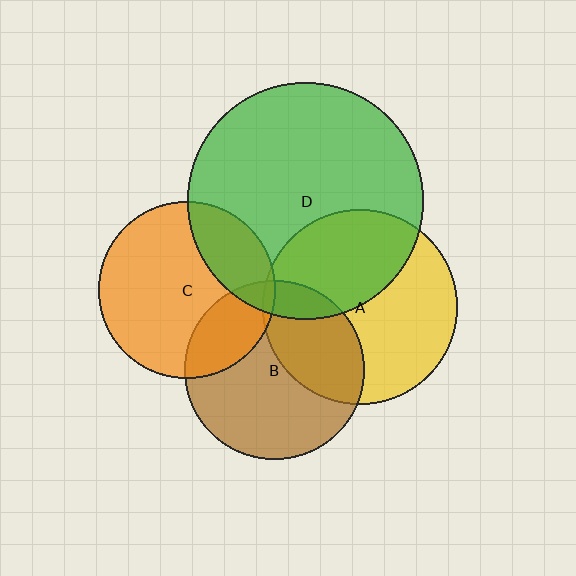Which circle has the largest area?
Circle D (green).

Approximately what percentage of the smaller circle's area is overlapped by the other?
Approximately 25%.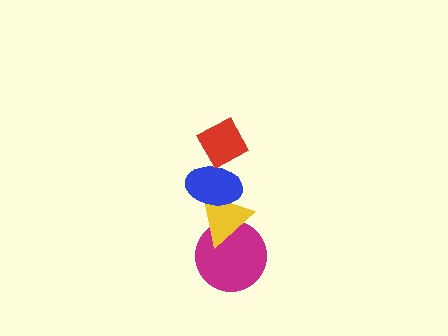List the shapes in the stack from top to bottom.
From top to bottom: the red diamond, the blue ellipse, the yellow triangle, the magenta circle.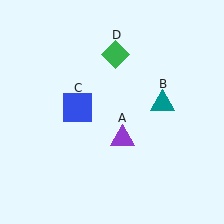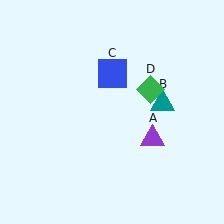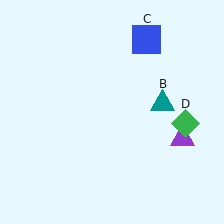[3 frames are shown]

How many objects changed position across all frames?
3 objects changed position: purple triangle (object A), blue square (object C), green diamond (object D).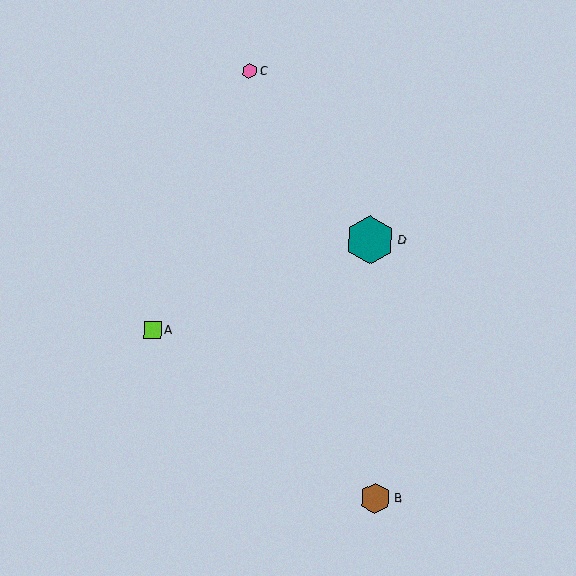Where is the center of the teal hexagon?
The center of the teal hexagon is at (370, 240).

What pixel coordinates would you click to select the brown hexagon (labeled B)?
Click at (375, 498) to select the brown hexagon B.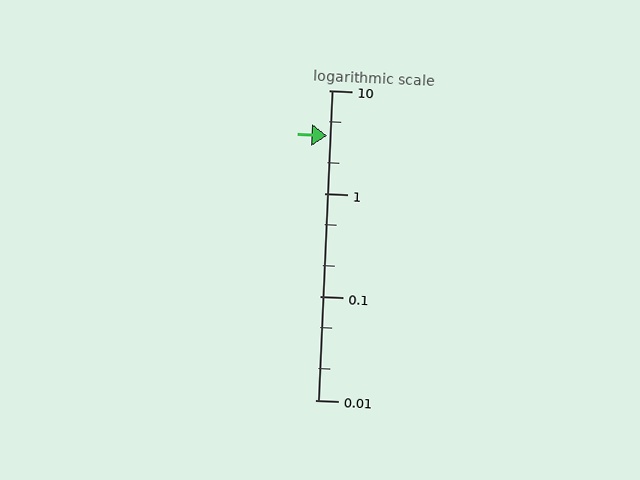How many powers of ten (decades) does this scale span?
The scale spans 3 decades, from 0.01 to 10.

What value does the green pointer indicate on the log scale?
The pointer indicates approximately 3.6.